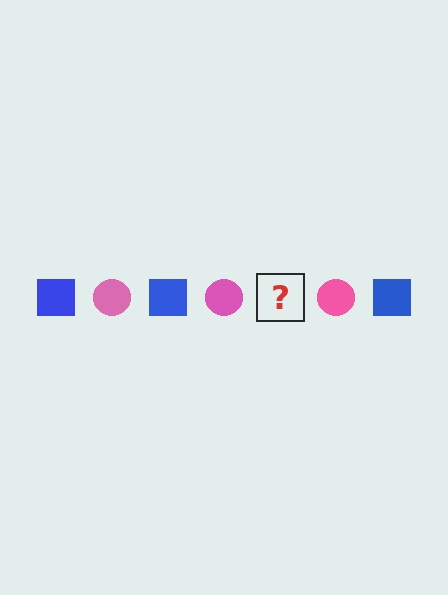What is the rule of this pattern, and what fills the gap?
The rule is that the pattern alternates between blue square and pink circle. The gap should be filled with a blue square.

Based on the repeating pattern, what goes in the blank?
The blank should be a blue square.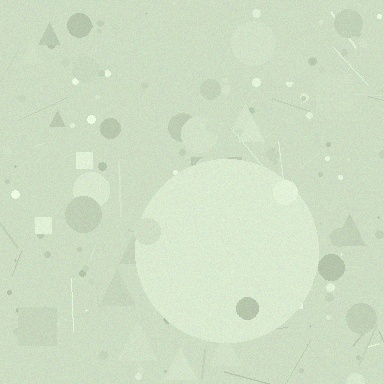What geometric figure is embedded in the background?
A circle is embedded in the background.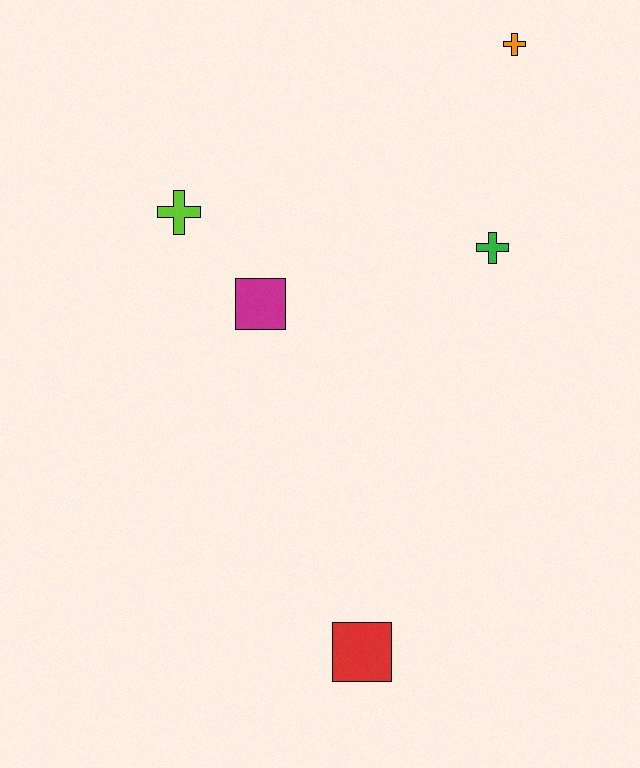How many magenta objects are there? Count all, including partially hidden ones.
There is 1 magenta object.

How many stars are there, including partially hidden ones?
There are no stars.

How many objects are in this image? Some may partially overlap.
There are 5 objects.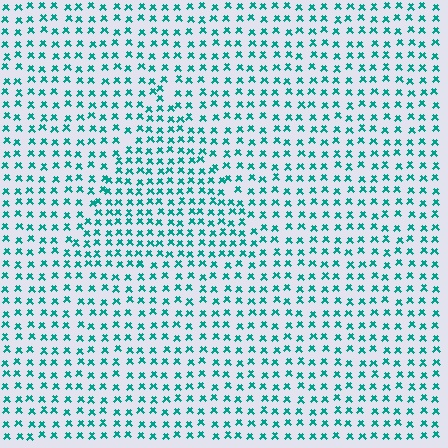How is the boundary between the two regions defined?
The boundary is defined by a change in element density (approximately 1.4x ratio). All elements are the same color, size, and shape.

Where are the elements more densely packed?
The elements are more densely packed inside the triangle boundary.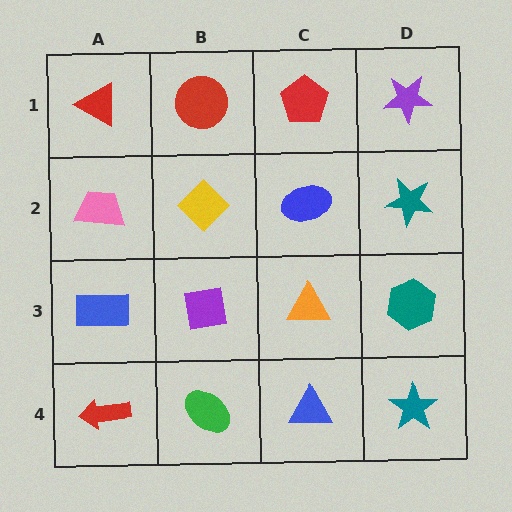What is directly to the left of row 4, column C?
A green ellipse.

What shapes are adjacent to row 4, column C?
An orange triangle (row 3, column C), a green ellipse (row 4, column B), a teal star (row 4, column D).